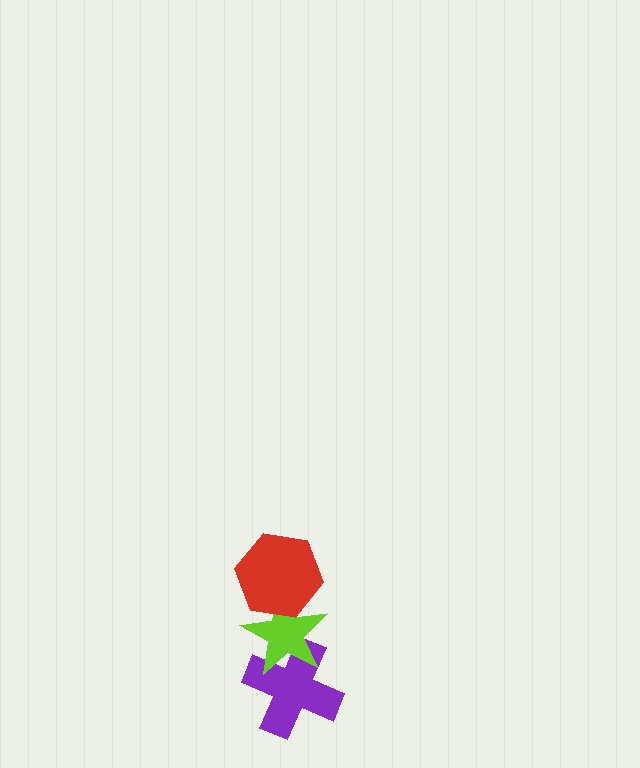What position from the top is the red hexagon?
The red hexagon is 1st from the top.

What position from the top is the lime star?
The lime star is 2nd from the top.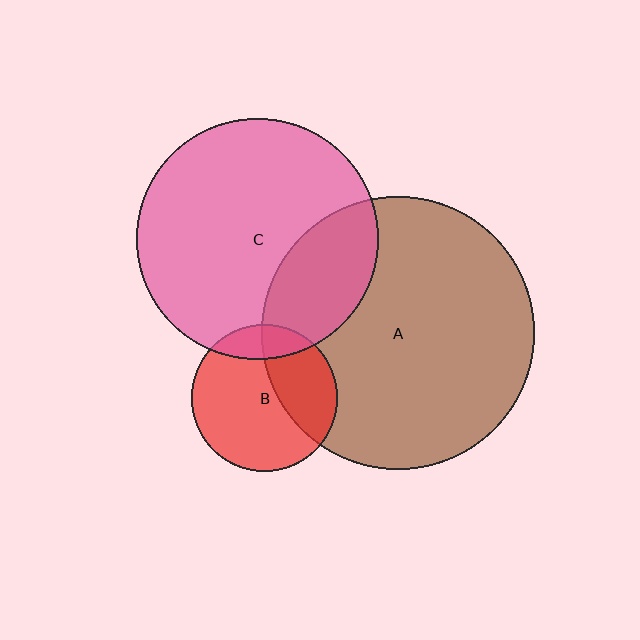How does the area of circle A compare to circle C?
Approximately 1.3 times.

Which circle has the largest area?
Circle A (brown).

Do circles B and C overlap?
Yes.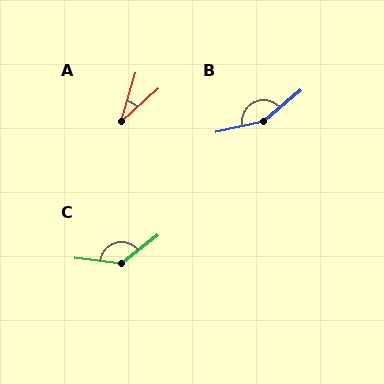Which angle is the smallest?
A, at approximately 30 degrees.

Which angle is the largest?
B, at approximately 152 degrees.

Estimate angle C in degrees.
Approximately 136 degrees.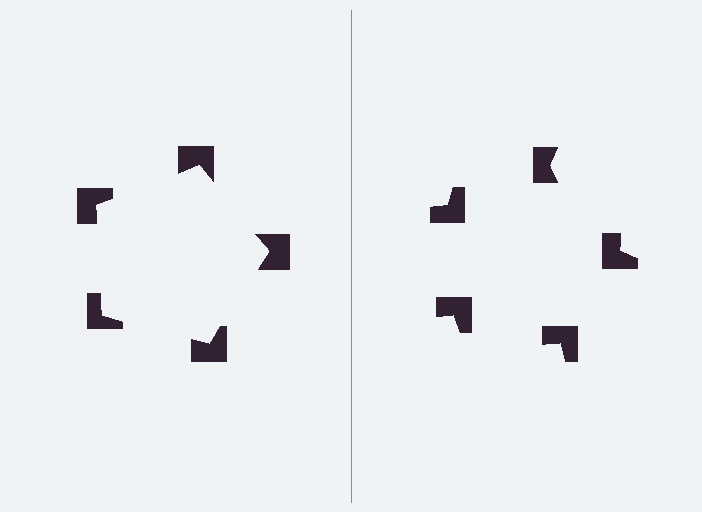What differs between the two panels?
The notched squares are positioned identically on both sides; only the wedge orientations differ. On the left they align to a pentagon; on the right they are misaligned.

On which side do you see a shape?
An illusory pentagon appears on the left side. On the right side the wedge cuts are rotated, so no coherent shape forms.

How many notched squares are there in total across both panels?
10 — 5 on each side.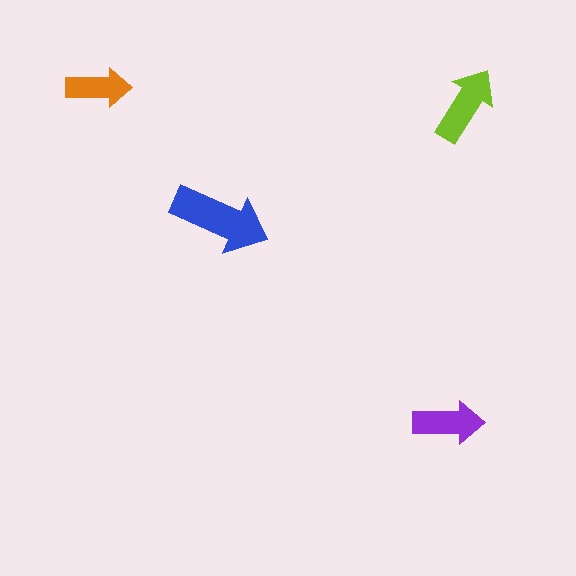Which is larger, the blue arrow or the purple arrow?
The blue one.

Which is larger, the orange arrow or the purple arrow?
The purple one.